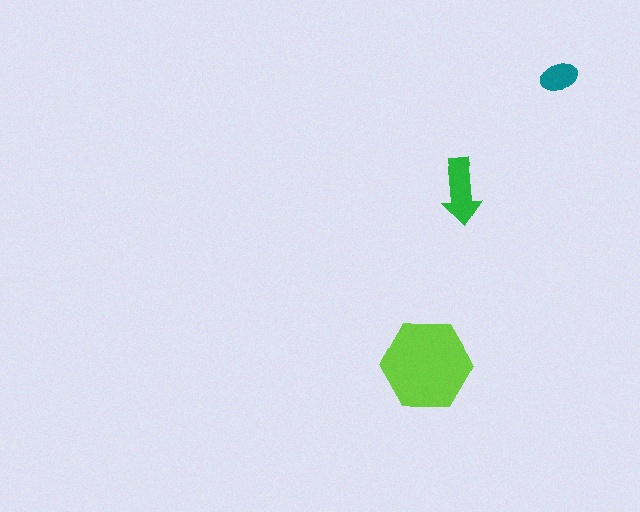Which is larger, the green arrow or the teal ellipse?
The green arrow.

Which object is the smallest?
The teal ellipse.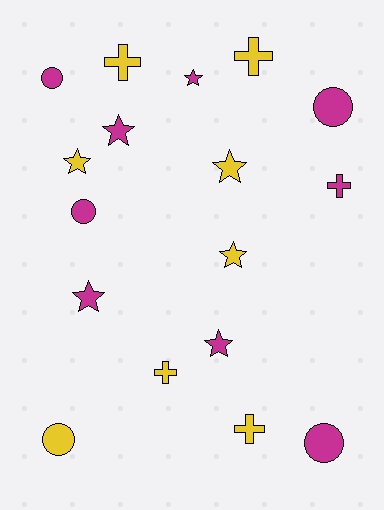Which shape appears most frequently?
Star, with 7 objects.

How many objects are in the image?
There are 17 objects.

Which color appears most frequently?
Magenta, with 9 objects.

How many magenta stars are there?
There are 4 magenta stars.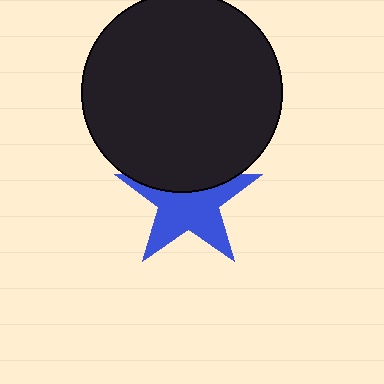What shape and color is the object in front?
The object in front is a black circle.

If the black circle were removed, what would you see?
You would see the complete blue star.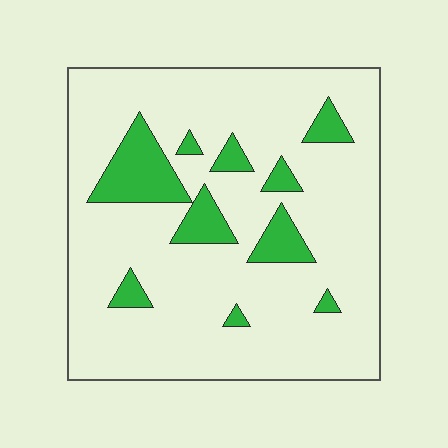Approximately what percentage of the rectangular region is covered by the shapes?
Approximately 15%.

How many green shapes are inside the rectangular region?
10.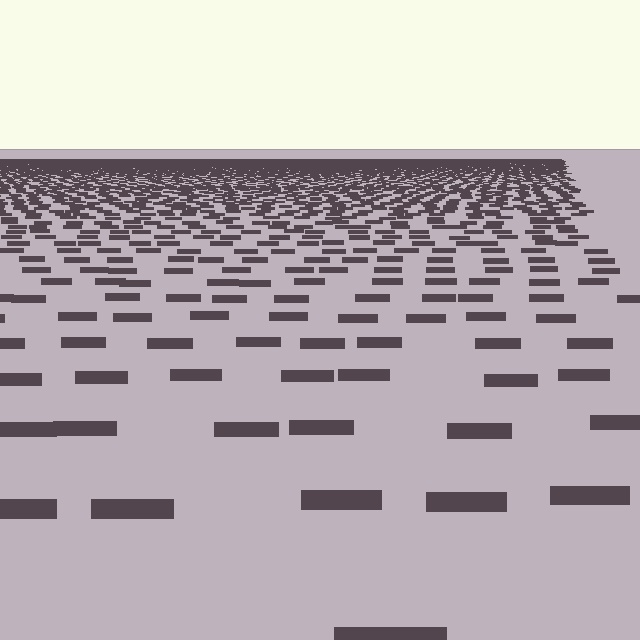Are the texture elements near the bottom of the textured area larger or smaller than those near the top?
Larger. Near the bottom, elements are closer to the viewer and appear at a bigger on-screen size.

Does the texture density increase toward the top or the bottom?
Density increases toward the top.